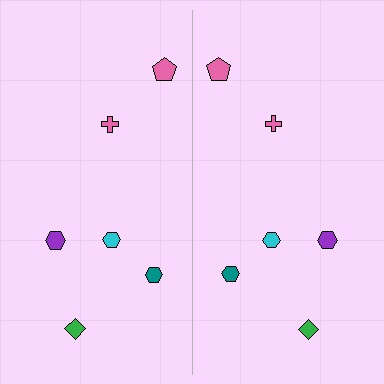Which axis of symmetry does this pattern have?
The pattern has a vertical axis of symmetry running through the center of the image.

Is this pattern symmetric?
Yes, this pattern has bilateral (reflection) symmetry.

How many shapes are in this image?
There are 12 shapes in this image.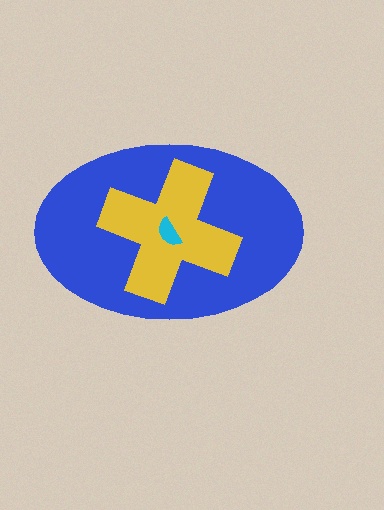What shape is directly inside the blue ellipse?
The yellow cross.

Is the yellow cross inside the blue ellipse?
Yes.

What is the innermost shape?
The cyan semicircle.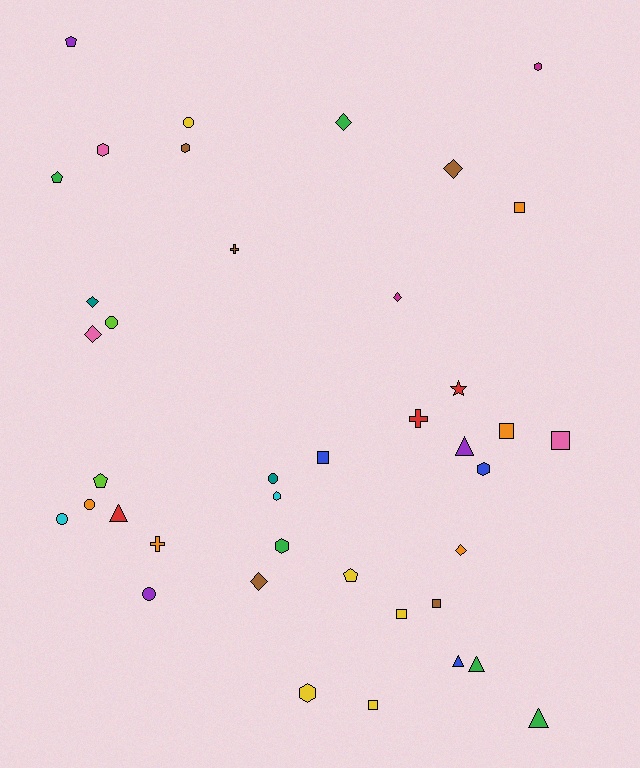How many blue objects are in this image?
There are 3 blue objects.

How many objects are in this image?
There are 40 objects.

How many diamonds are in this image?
There are 7 diamonds.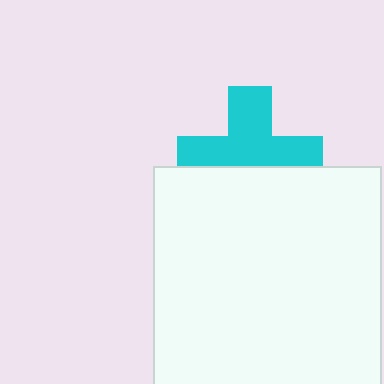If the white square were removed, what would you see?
You would see the complete cyan cross.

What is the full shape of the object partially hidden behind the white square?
The partially hidden object is a cyan cross.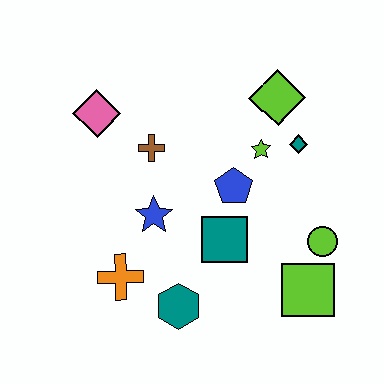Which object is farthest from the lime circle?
The pink diamond is farthest from the lime circle.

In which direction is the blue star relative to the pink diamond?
The blue star is below the pink diamond.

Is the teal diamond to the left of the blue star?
No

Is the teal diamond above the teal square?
Yes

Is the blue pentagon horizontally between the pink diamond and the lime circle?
Yes